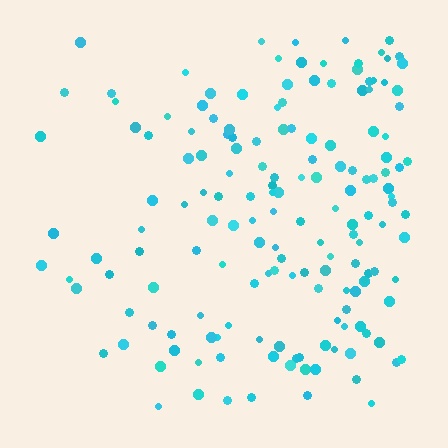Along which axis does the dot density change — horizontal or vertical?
Horizontal.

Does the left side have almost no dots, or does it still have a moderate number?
Still a moderate number, just noticeably fewer than the right.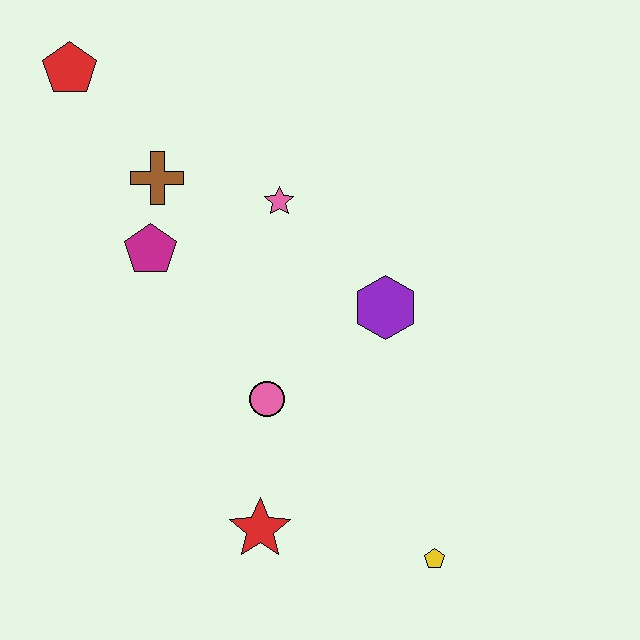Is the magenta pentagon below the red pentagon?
Yes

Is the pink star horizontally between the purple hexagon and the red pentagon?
Yes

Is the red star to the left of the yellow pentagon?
Yes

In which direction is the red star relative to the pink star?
The red star is below the pink star.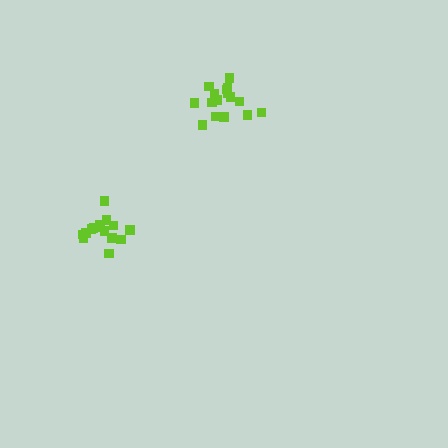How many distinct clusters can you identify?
There are 2 distinct clusters.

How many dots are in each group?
Group 1: 15 dots, Group 2: 16 dots (31 total).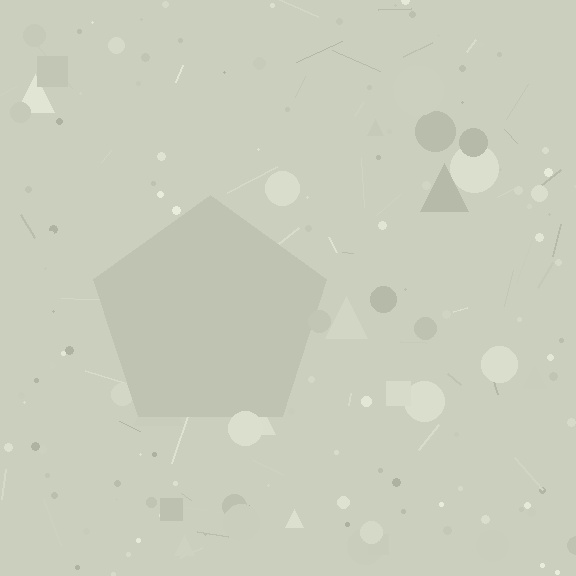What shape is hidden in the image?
A pentagon is hidden in the image.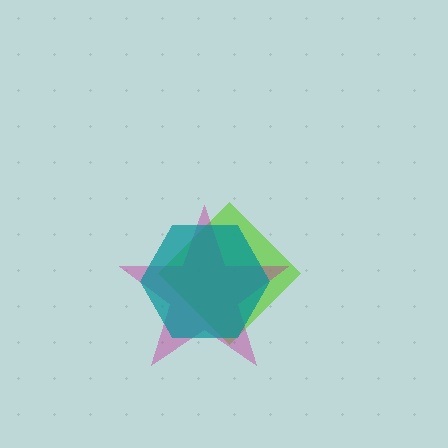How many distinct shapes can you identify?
There are 3 distinct shapes: a lime diamond, a magenta star, a teal hexagon.